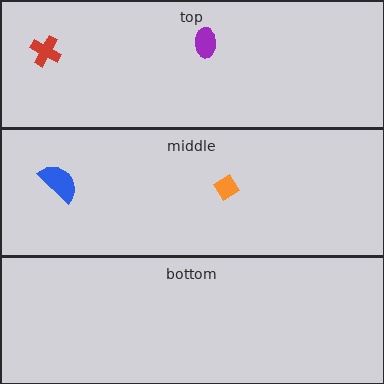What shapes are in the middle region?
The blue semicircle, the orange diamond.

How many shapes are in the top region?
2.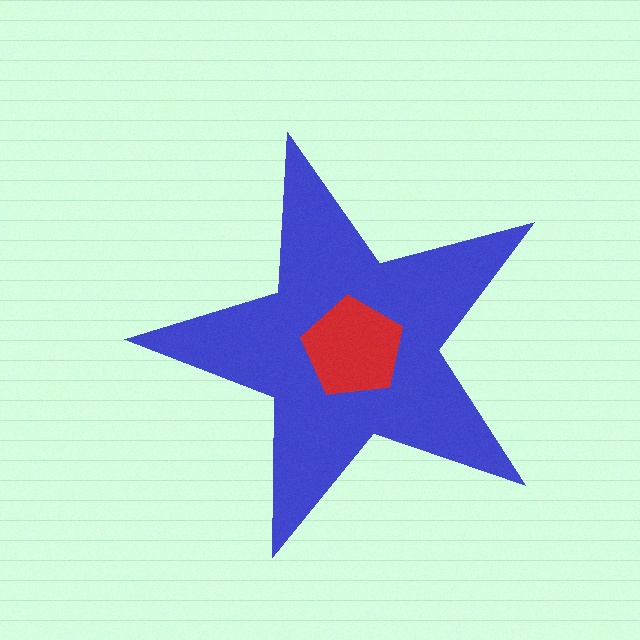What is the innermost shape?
The red pentagon.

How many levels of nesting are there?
2.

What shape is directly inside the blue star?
The red pentagon.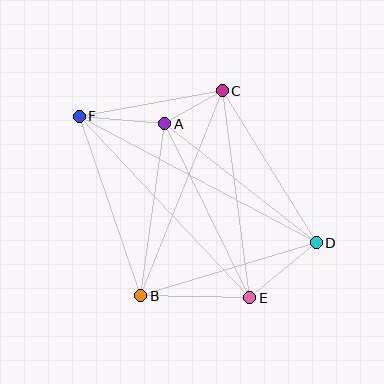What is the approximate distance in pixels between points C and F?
The distance between C and F is approximately 145 pixels.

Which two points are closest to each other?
Points A and C are closest to each other.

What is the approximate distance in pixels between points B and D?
The distance between B and D is approximately 183 pixels.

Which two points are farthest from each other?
Points D and F are farthest from each other.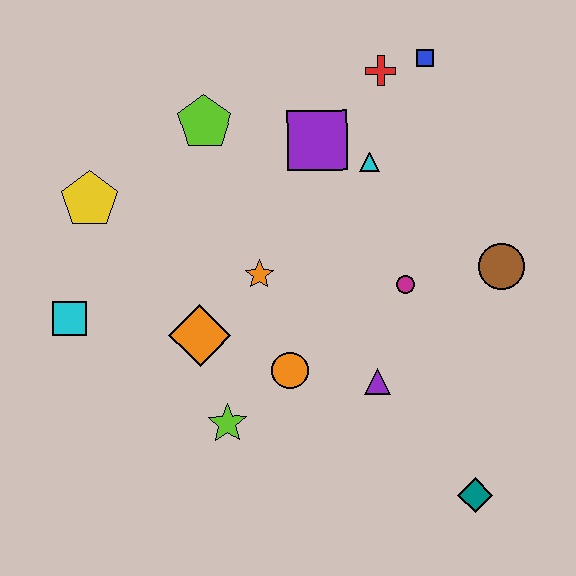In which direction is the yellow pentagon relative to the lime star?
The yellow pentagon is above the lime star.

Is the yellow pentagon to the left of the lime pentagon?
Yes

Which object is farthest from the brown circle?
The cyan square is farthest from the brown circle.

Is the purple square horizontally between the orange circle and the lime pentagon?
No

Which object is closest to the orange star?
The orange diamond is closest to the orange star.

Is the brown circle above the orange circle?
Yes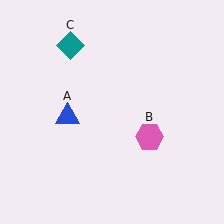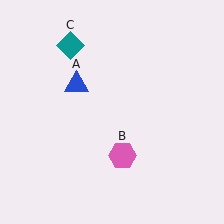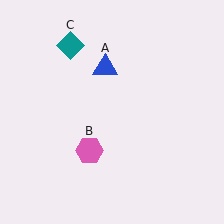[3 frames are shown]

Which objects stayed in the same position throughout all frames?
Teal diamond (object C) remained stationary.